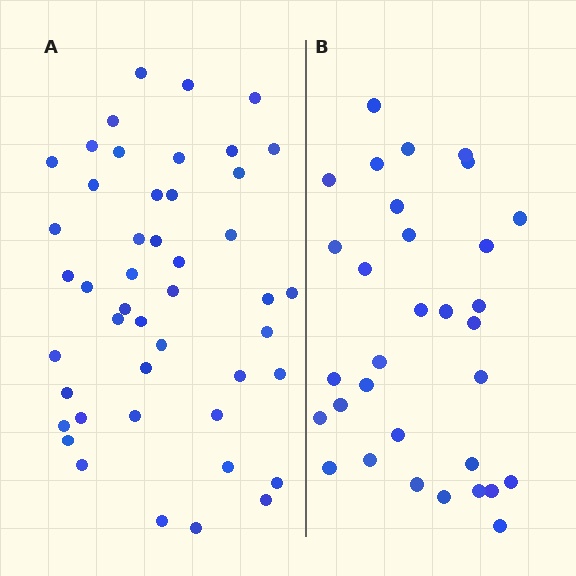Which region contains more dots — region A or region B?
Region A (the left region) has more dots.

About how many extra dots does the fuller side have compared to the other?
Region A has approximately 15 more dots than region B.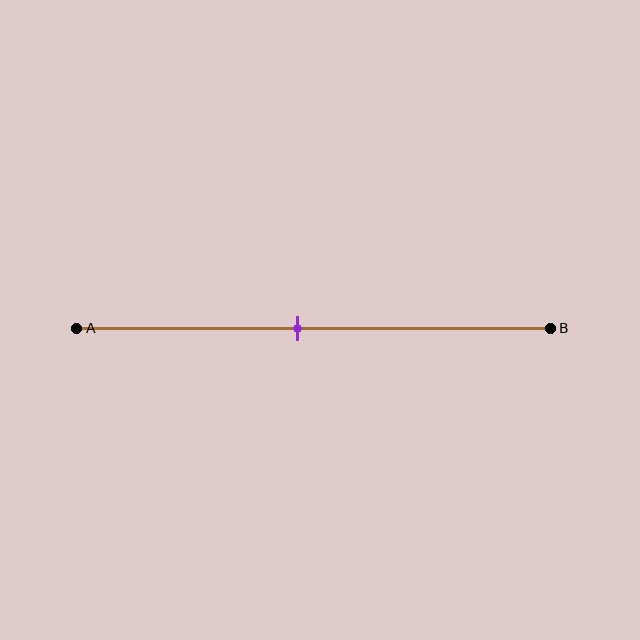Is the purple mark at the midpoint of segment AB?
No, the mark is at about 45% from A, not at the 50% midpoint.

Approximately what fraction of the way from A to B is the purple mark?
The purple mark is approximately 45% of the way from A to B.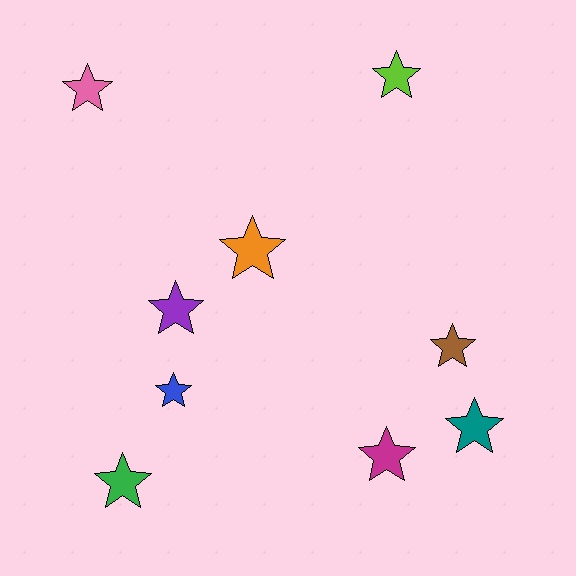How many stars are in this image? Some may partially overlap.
There are 9 stars.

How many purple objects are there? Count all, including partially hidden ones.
There is 1 purple object.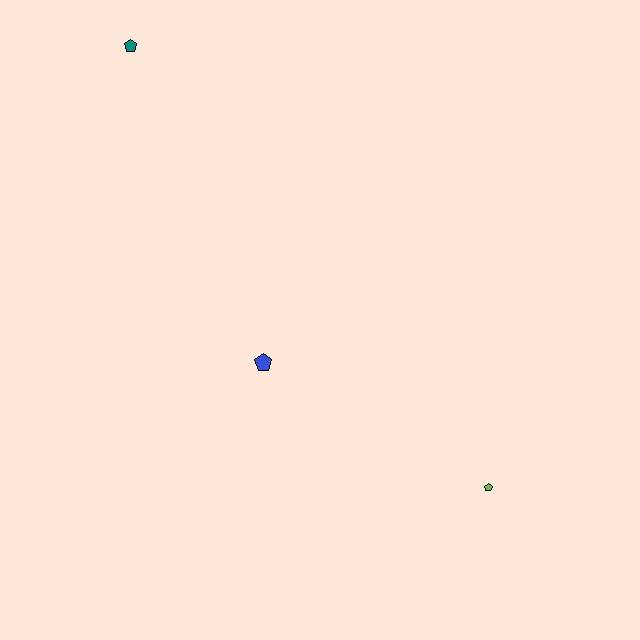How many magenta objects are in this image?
There are no magenta objects.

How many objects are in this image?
There are 3 objects.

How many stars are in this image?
There are no stars.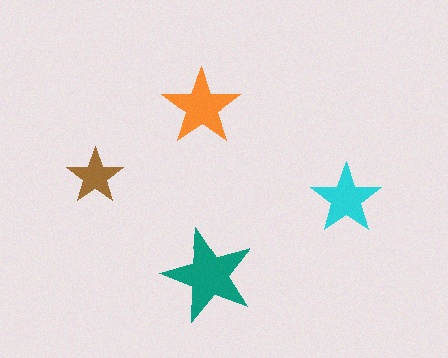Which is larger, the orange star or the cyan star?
The orange one.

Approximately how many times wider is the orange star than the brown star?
About 1.5 times wider.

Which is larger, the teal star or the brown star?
The teal one.